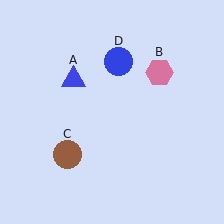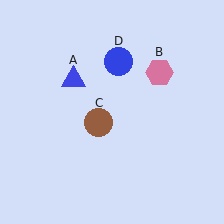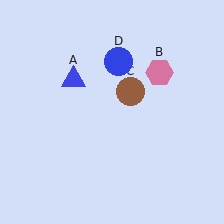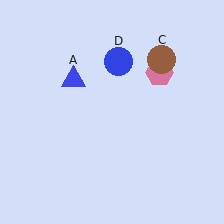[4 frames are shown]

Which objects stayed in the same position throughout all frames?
Blue triangle (object A) and pink hexagon (object B) and blue circle (object D) remained stationary.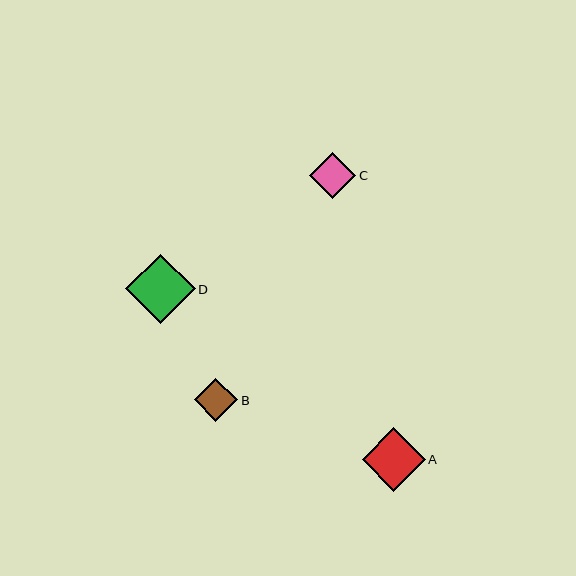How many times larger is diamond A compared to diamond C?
Diamond A is approximately 1.4 times the size of diamond C.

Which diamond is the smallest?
Diamond B is the smallest with a size of approximately 44 pixels.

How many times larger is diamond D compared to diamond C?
Diamond D is approximately 1.5 times the size of diamond C.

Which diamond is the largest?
Diamond D is the largest with a size of approximately 69 pixels.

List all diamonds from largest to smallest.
From largest to smallest: D, A, C, B.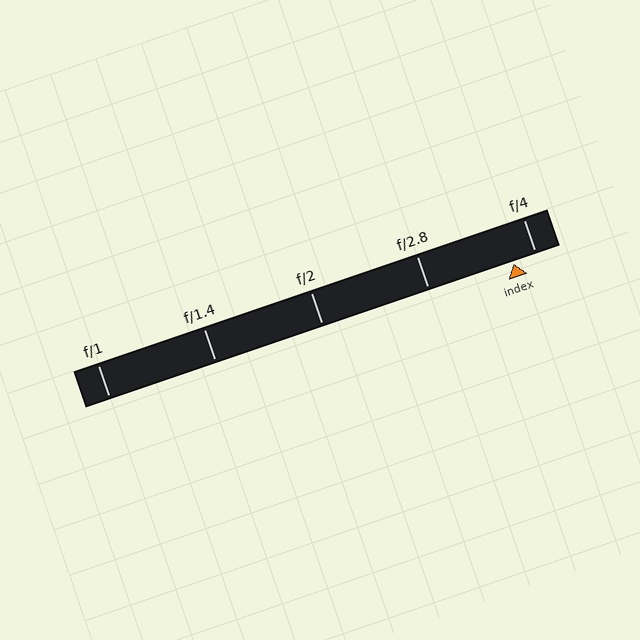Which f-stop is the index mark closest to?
The index mark is closest to f/4.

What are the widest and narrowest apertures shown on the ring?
The widest aperture shown is f/1 and the narrowest is f/4.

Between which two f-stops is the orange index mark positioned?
The index mark is between f/2.8 and f/4.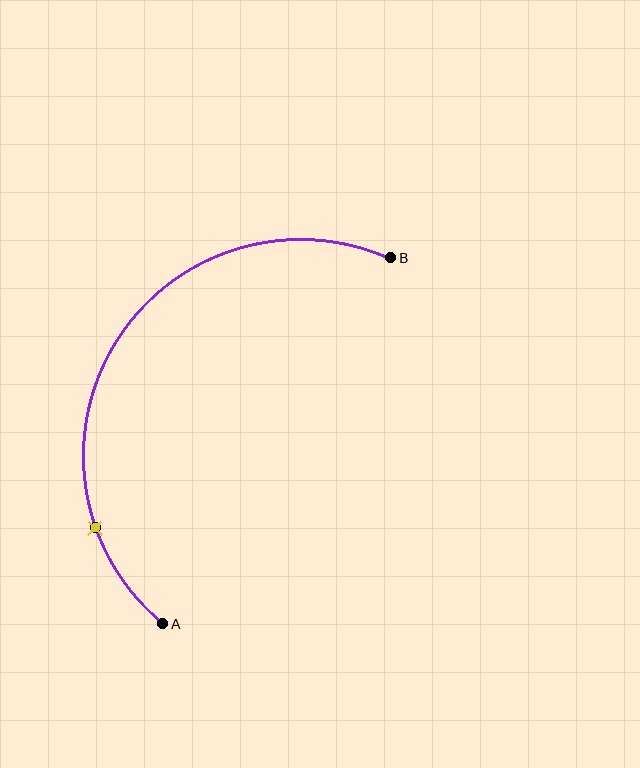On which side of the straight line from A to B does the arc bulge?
The arc bulges to the left of the straight line connecting A and B.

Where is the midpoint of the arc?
The arc midpoint is the point on the curve farthest from the straight line joining A and B. It sits to the left of that line.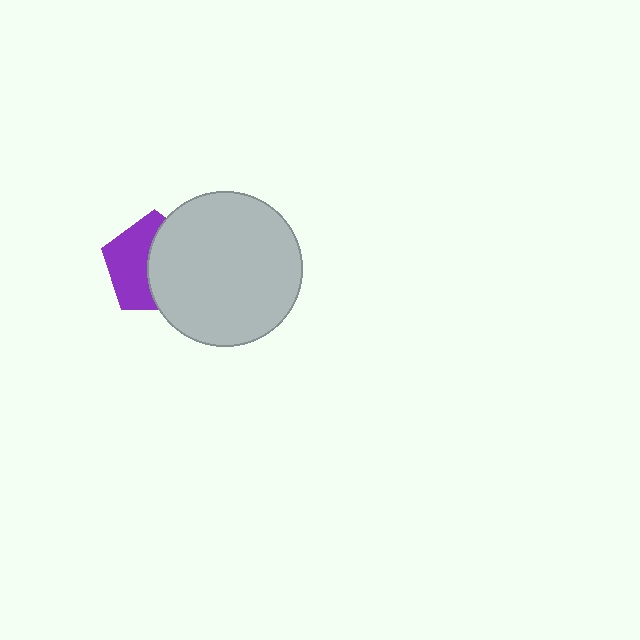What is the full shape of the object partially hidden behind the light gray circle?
The partially hidden object is a purple pentagon.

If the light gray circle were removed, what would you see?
You would see the complete purple pentagon.